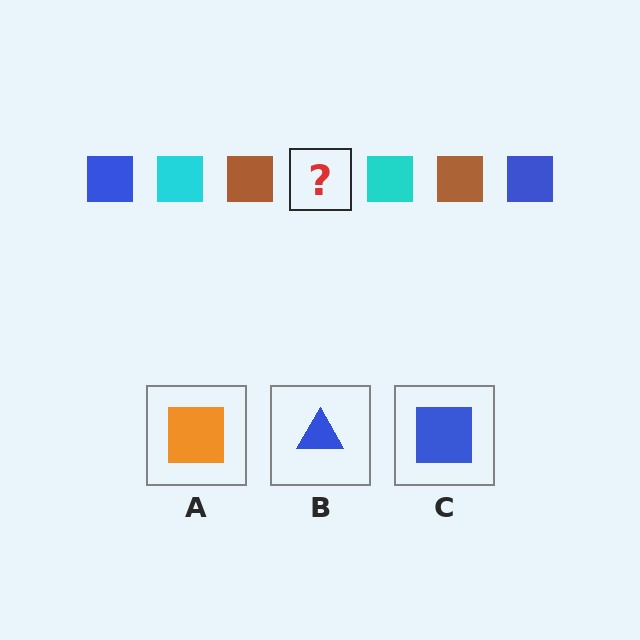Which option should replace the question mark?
Option C.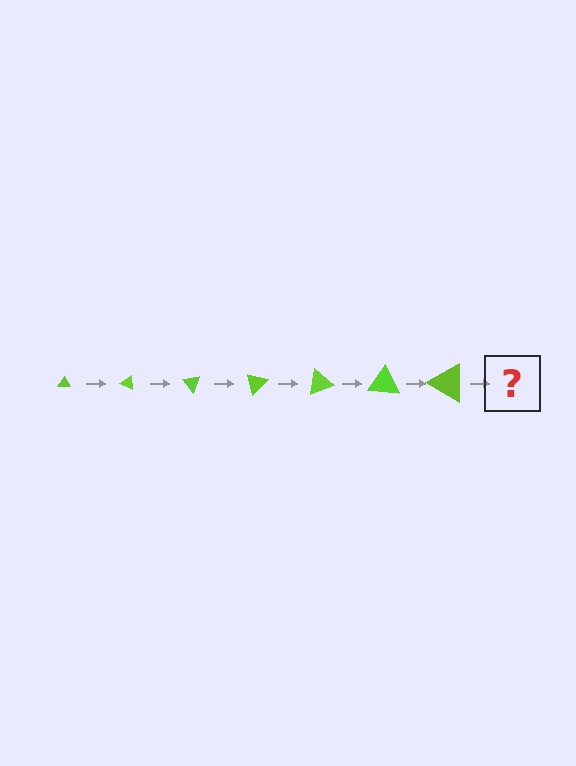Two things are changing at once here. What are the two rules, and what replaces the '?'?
The two rules are that the triangle grows larger each step and it rotates 25 degrees each step. The '?' should be a triangle, larger than the previous one and rotated 175 degrees from the start.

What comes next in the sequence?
The next element should be a triangle, larger than the previous one and rotated 175 degrees from the start.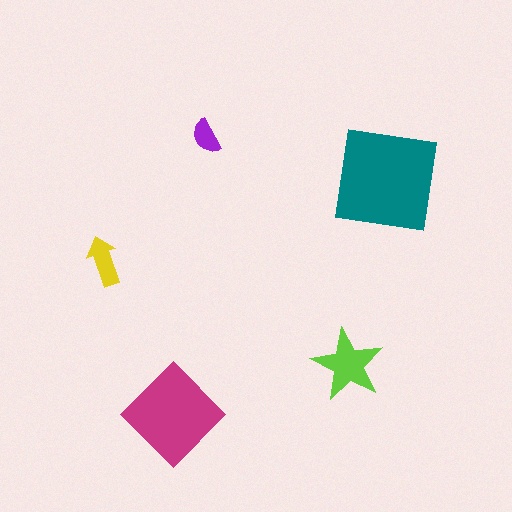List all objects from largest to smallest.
The teal square, the magenta diamond, the lime star, the yellow arrow, the purple semicircle.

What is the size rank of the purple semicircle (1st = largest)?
5th.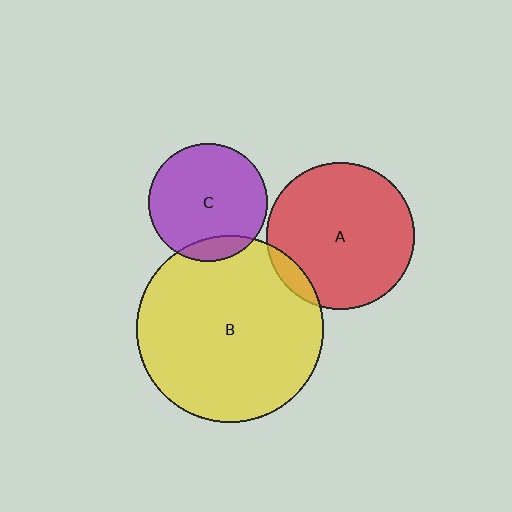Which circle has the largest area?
Circle B (yellow).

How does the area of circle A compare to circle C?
Approximately 1.6 times.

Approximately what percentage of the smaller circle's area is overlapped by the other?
Approximately 10%.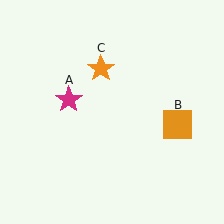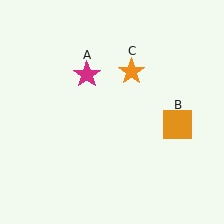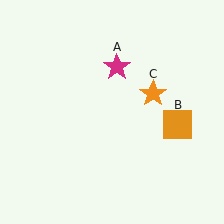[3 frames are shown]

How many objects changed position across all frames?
2 objects changed position: magenta star (object A), orange star (object C).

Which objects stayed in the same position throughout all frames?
Orange square (object B) remained stationary.